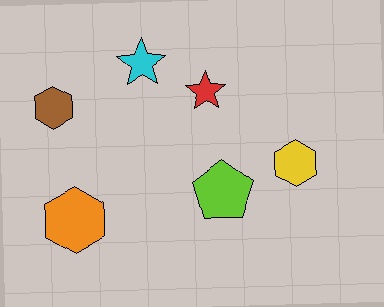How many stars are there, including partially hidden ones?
There are 2 stars.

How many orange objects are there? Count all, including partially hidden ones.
There is 1 orange object.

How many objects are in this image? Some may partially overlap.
There are 6 objects.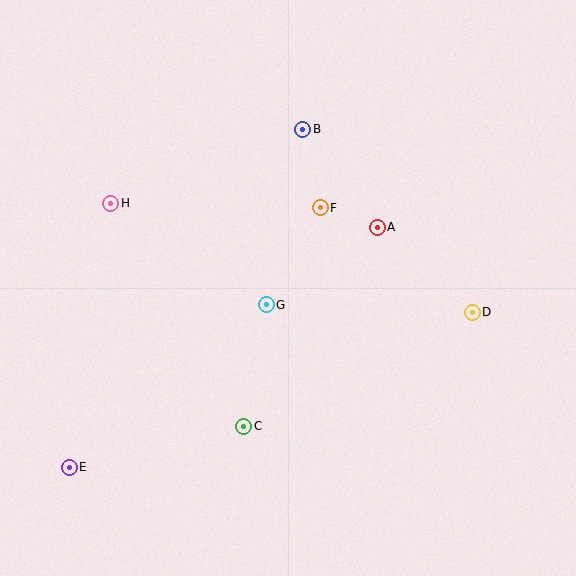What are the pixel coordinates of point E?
Point E is at (69, 467).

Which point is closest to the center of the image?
Point G at (266, 305) is closest to the center.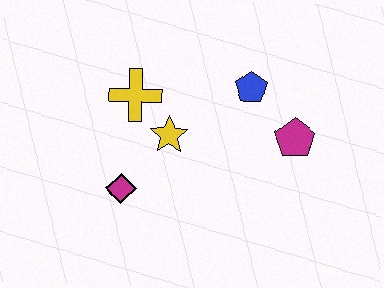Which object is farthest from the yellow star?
The magenta pentagon is farthest from the yellow star.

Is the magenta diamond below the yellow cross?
Yes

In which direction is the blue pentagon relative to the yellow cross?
The blue pentagon is to the right of the yellow cross.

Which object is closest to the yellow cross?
The yellow star is closest to the yellow cross.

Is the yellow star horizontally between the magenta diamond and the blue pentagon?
Yes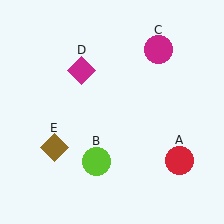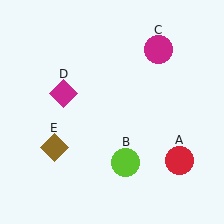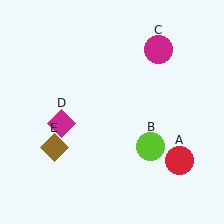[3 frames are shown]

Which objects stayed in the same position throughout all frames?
Red circle (object A) and magenta circle (object C) and brown diamond (object E) remained stationary.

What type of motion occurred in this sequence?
The lime circle (object B), magenta diamond (object D) rotated counterclockwise around the center of the scene.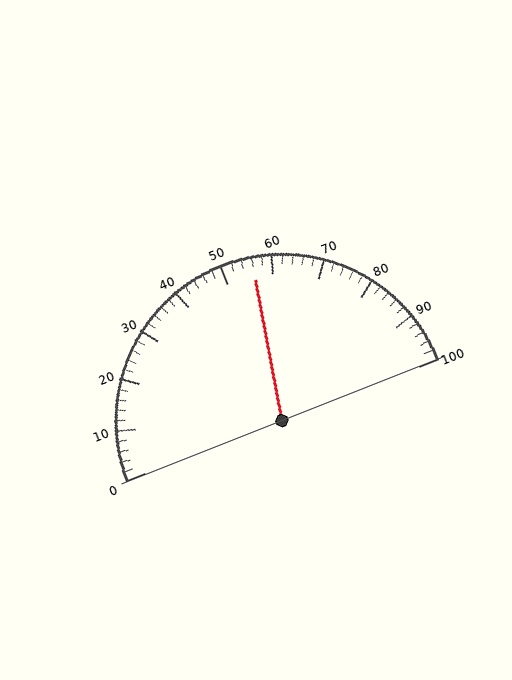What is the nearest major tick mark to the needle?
The nearest major tick mark is 60.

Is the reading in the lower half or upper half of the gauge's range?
The reading is in the upper half of the range (0 to 100).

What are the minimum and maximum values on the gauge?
The gauge ranges from 0 to 100.